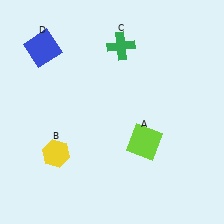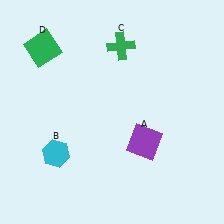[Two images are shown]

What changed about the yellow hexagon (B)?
In Image 1, B is yellow. In Image 2, it changed to cyan.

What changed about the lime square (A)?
In Image 1, A is lime. In Image 2, it changed to purple.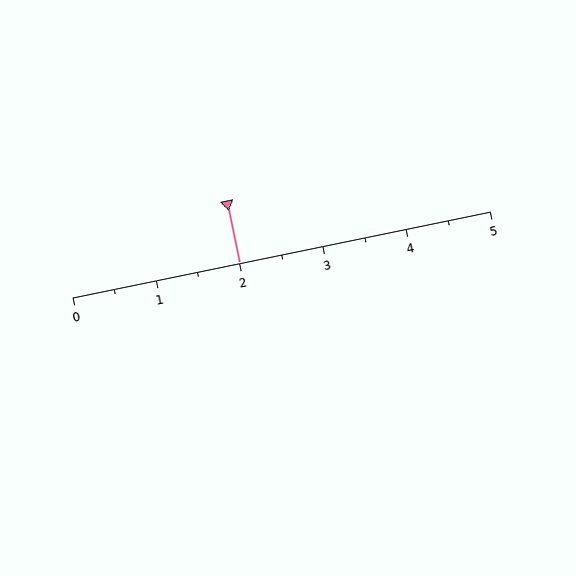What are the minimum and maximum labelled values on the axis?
The axis runs from 0 to 5.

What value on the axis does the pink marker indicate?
The marker indicates approximately 2.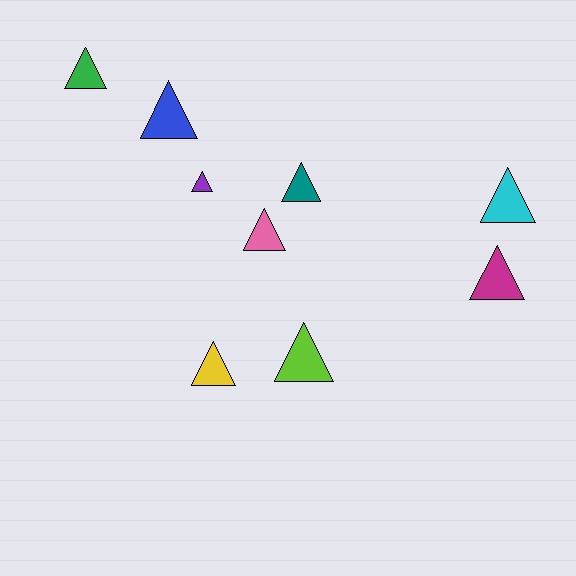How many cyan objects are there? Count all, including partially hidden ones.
There is 1 cyan object.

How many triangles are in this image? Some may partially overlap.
There are 9 triangles.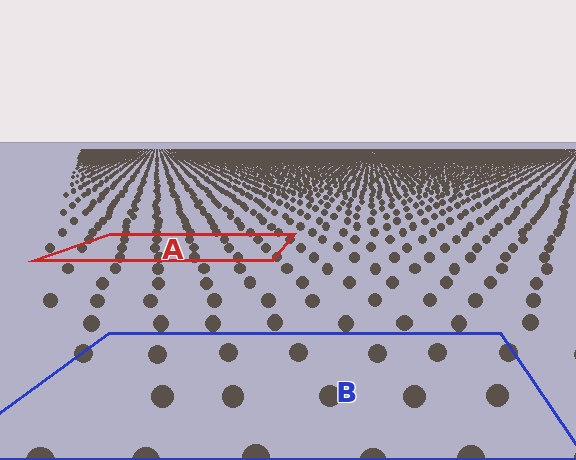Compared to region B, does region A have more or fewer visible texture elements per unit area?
Region A has more texture elements per unit area — they are packed more densely because it is farther away.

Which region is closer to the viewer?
Region B is closer. The texture elements there are larger and more spread out.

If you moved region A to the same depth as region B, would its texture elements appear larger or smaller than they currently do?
They would appear larger. At a closer depth, the same texture elements are projected at a bigger on-screen size.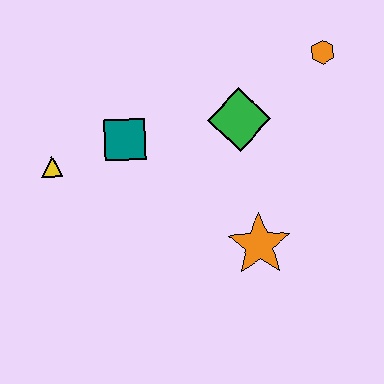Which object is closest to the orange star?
The green diamond is closest to the orange star.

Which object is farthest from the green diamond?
The yellow triangle is farthest from the green diamond.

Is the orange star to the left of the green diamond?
No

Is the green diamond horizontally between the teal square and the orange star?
Yes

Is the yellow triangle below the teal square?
Yes